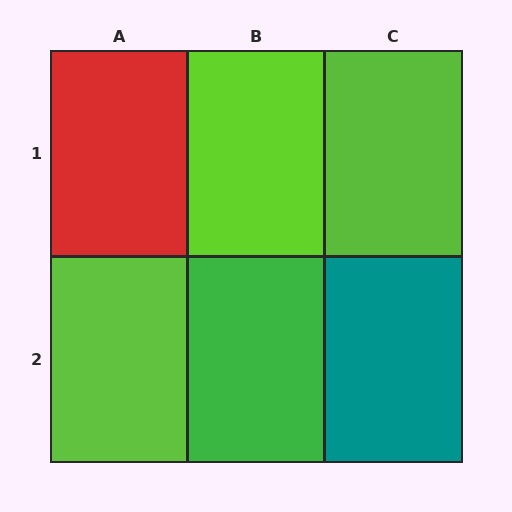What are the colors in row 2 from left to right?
Lime, green, teal.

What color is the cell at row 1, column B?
Lime.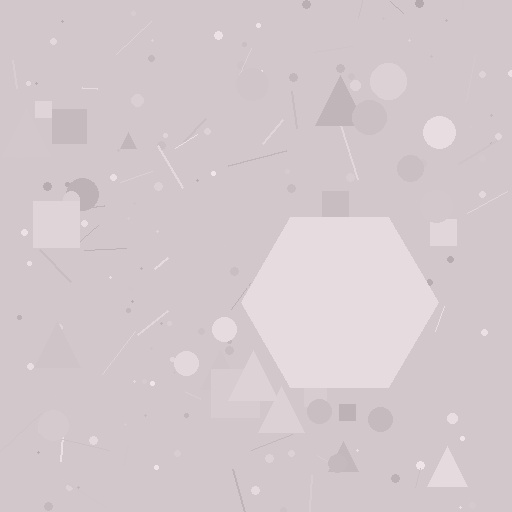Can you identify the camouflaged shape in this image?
The camouflaged shape is a hexagon.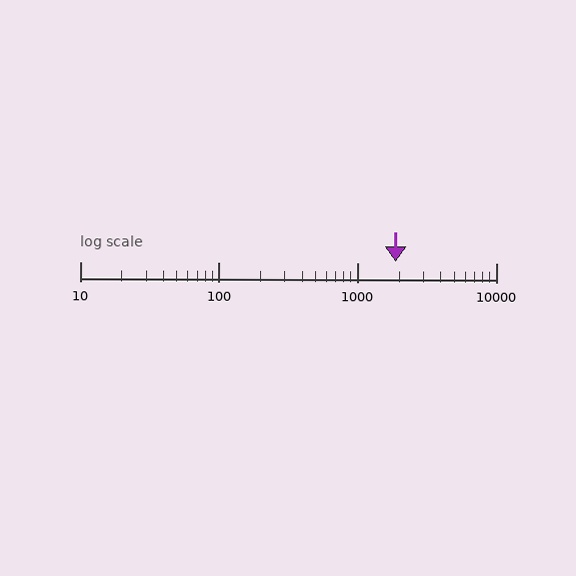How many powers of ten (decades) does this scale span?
The scale spans 3 decades, from 10 to 10000.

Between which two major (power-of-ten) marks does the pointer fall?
The pointer is between 1000 and 10000.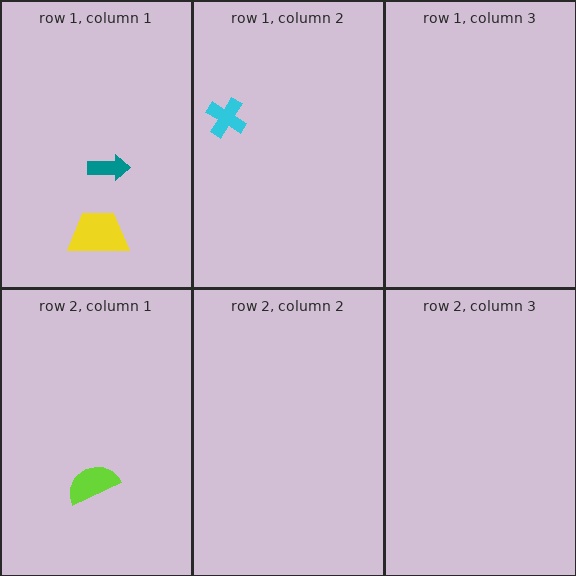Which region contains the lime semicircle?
The row 2, column 1 region.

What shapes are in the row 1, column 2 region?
The cyan cross.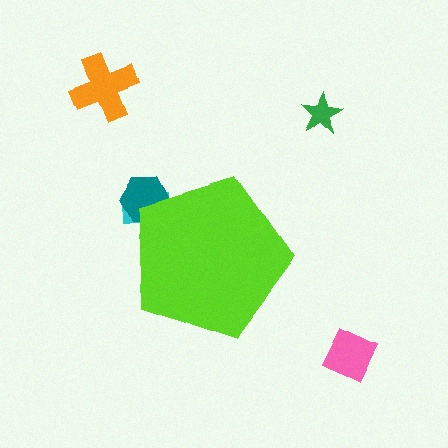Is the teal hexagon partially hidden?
Yes, the teal hexagon is partially hidden behind the lime pentagon.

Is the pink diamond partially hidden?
No, the pink diamond is fully visible.